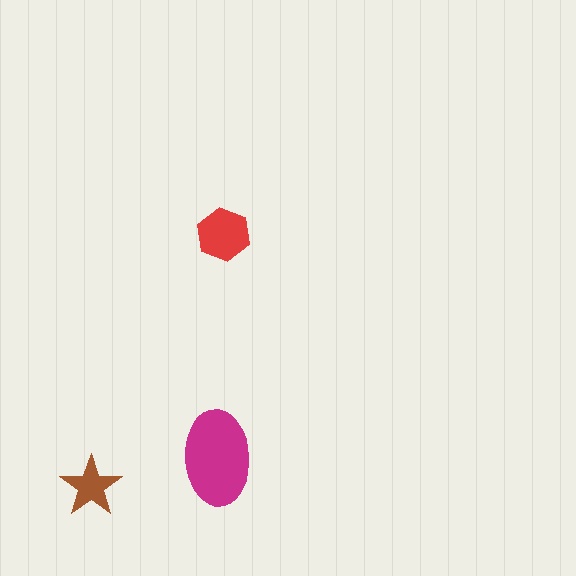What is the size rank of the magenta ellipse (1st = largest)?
1st.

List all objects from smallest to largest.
The brown star, the red hexagon, the magenta ellipse.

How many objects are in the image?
There are 3 objects in the image.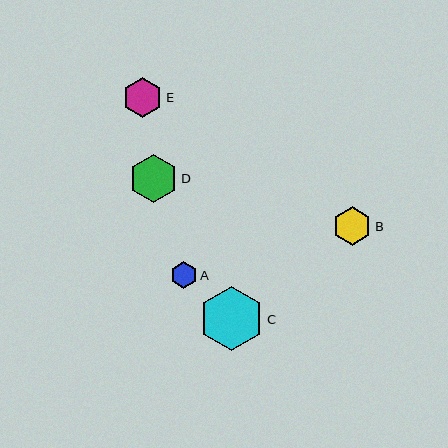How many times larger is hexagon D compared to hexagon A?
Hexagon D is approximately 1.8 times the size of hexagon A.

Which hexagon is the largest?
Hexagon C is the largest with a size of approximately 64 pixels.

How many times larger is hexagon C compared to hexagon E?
Hexagon C is approximately 1.6 times the size of hexagon E.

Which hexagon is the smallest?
Hexagon A is the smallest with a size of approximately 27 pixels.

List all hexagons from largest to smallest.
From largest to smallest: C, D, E, B, A.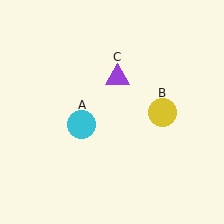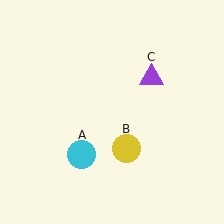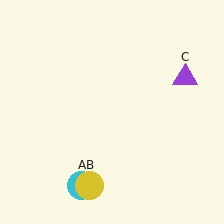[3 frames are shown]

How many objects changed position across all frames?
3 objects changed position: cyan circle (object A), yellow circle (object B), purple triangle (object C).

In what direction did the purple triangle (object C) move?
The purple triangle (object C) moved right.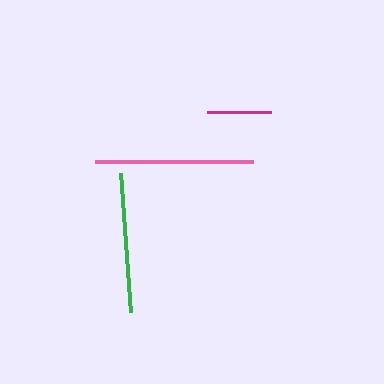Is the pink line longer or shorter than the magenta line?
The pink line is longer than the magenta line.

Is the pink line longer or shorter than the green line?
The pink line is longer than the green line.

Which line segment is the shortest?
The magenta line is the shortest at approximately 64 pixels.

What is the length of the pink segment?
The pink segment is approximately 157 pixels long.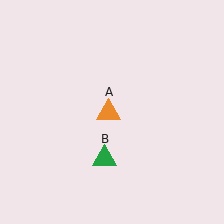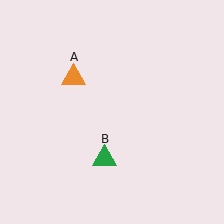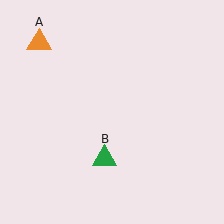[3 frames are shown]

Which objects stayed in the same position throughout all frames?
Green triangle (object B) remained stationary.